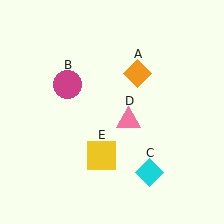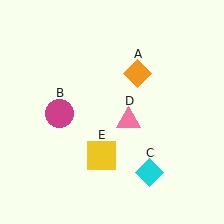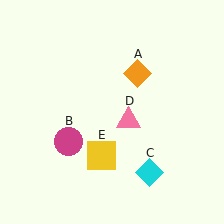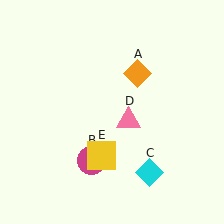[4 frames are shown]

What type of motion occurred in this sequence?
The magenta circle (object B) rotated counterclockwise around the center of the scene.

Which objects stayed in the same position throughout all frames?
Orange diamond (object A) and cyan diamond (object C) and pink triangle (object D) and yellow square (object E) remained stationary.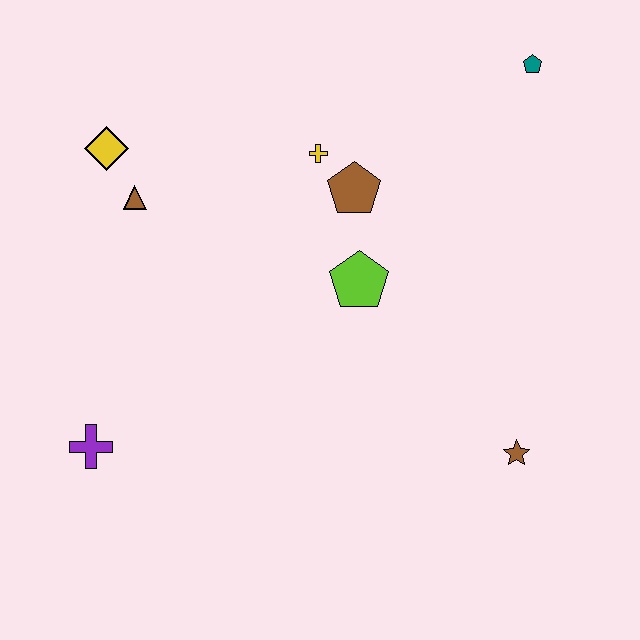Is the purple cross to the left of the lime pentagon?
Yes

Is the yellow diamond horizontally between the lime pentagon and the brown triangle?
No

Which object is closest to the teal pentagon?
The brown pentagon is closest to the teal pentagon.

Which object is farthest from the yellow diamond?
The brown star is farthest from the yellow diamond.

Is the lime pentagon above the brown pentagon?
No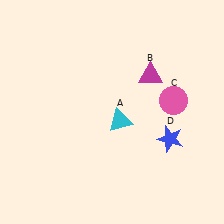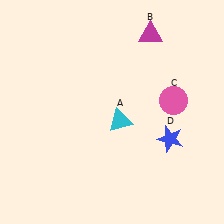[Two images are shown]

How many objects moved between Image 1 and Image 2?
1 object moved between the two images.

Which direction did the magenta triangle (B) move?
The magenta triangle (B) moved up.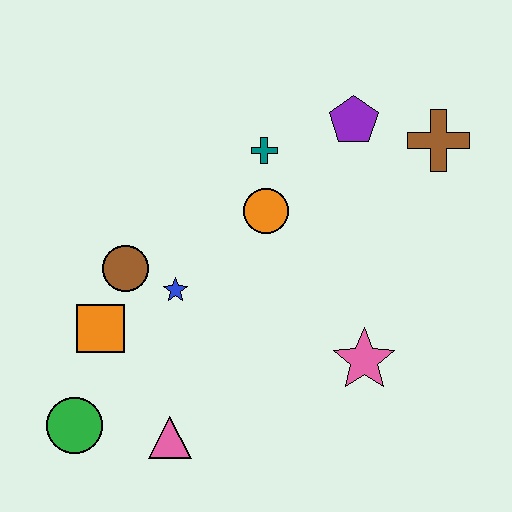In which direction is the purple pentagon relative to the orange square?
The purple pentagon is to the right of the orange square.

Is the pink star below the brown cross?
Yes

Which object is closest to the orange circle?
The teal cross is closest to the orange circle.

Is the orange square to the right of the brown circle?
No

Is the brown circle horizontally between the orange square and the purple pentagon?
Yes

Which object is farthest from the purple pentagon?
The green circle is farthest from the purple pentagon.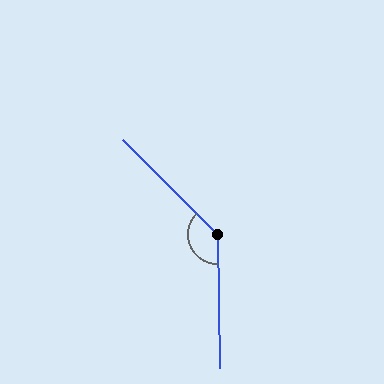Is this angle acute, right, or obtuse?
It is obtuse.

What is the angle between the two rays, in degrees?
Approximately 136 degrees.